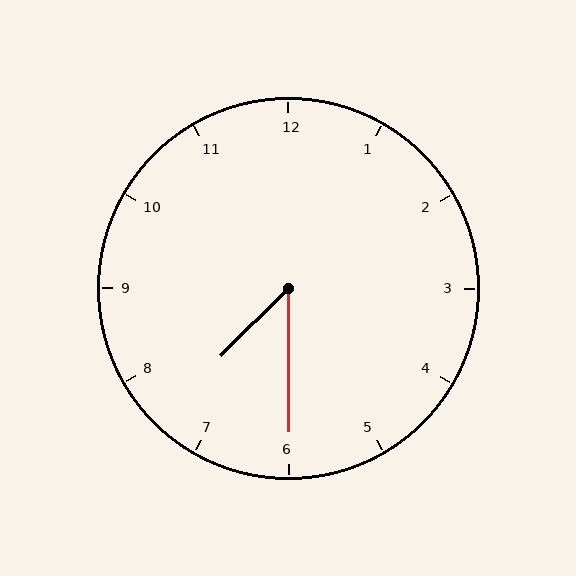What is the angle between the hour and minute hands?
Approximately 45 degrees.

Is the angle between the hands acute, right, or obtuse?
It is acute.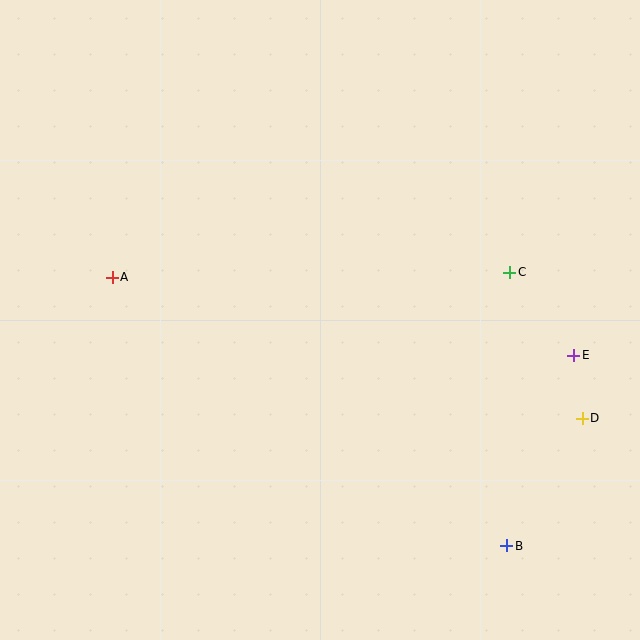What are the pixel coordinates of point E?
Point E is at (574, 355).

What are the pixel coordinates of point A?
Point A is at (112, 277).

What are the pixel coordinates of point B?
Point B is at (507, 546).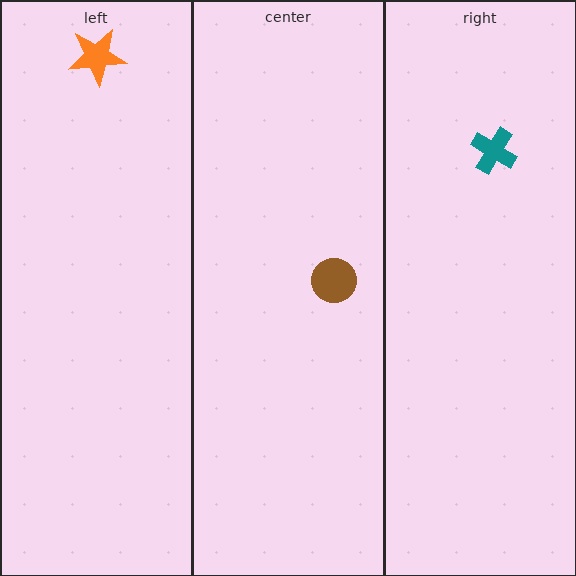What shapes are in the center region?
The brown circle.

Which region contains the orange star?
The left region.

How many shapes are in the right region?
1.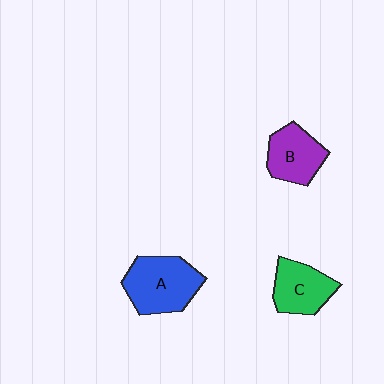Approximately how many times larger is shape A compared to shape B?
Approximately 1.4 times.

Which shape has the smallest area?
Shape B (purple).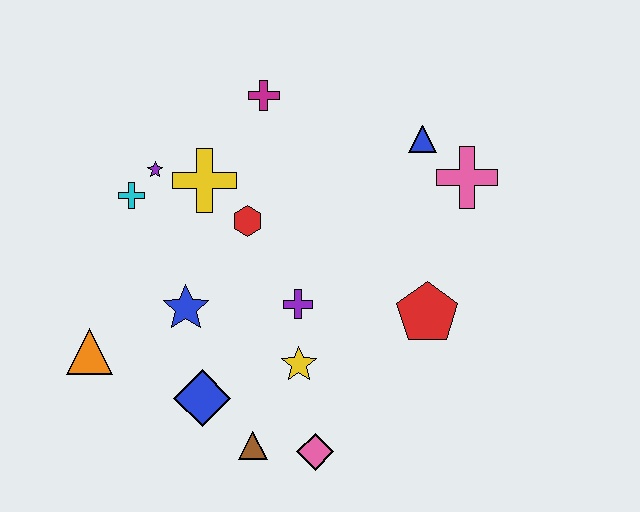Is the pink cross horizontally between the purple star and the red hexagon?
No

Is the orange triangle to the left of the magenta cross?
Yes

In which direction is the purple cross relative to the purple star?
The purple cross is to the right of the purple star.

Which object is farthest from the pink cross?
The orange triangle is farthest from the pink cross.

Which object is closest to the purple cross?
The yellow star is closest to the purple cross.